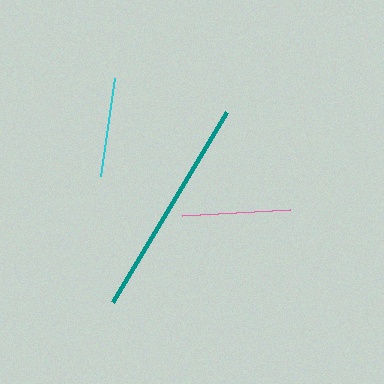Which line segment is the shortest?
The cyan line is the shortest at approximately 99 pixels.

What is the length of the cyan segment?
The cyan segment is approximately 99 pixels long.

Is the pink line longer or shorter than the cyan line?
The pink line is longer than the cyan line.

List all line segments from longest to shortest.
From longest to shortest: teal, pink, cyan.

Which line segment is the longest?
The teal line is the longest at approximately 222 pixels.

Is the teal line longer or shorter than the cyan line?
The teal line is longer than the cyan line.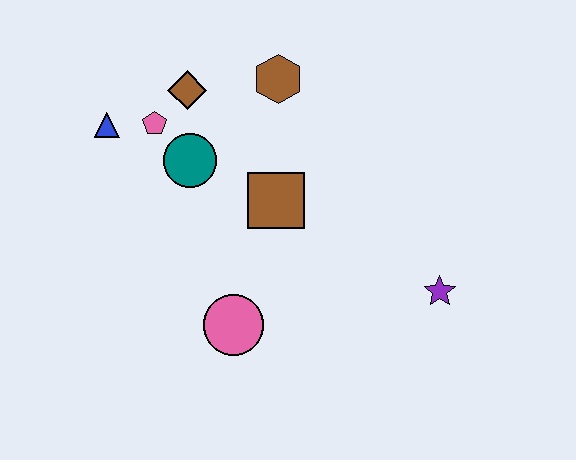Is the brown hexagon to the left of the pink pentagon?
No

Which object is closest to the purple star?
The brown square is closest to the purple star.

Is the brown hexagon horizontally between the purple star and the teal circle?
Yes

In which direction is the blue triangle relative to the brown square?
The blue triangle is to the left of the brown square.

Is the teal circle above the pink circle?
Yes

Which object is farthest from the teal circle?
The purple star is farthest from the teal circle.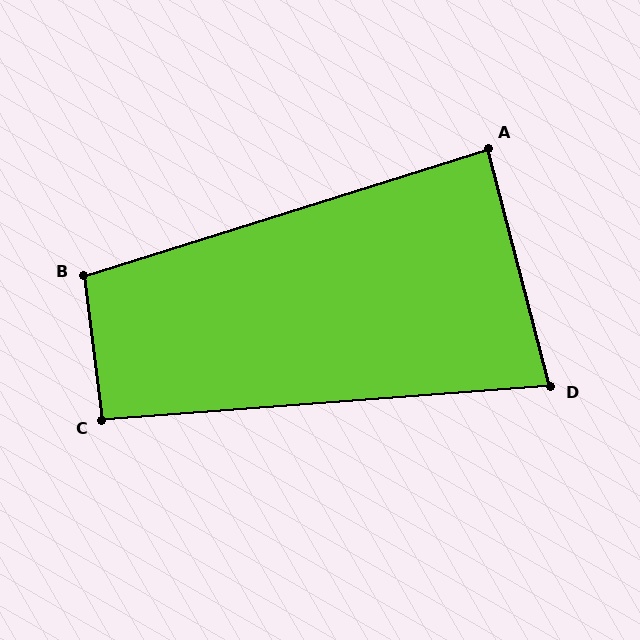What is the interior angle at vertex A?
Approximately 87 degrees (approximately right).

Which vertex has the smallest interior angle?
D, at approximately 80 degrees.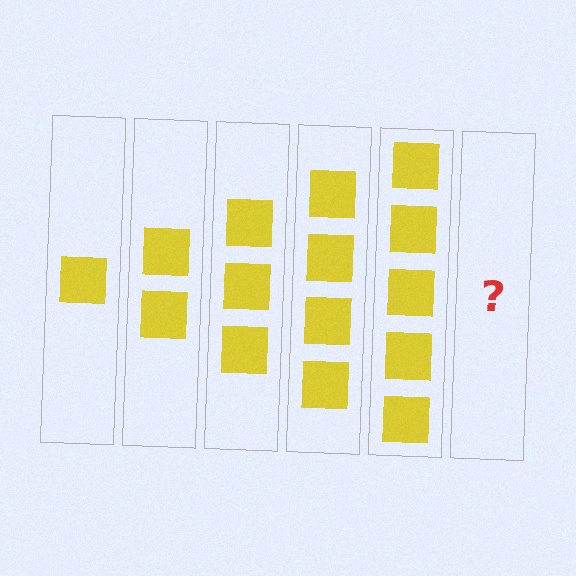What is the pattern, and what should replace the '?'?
The pattern is that each step adds one more square. The '?' should be 6 squares.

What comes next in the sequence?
The next element should be 6 squares.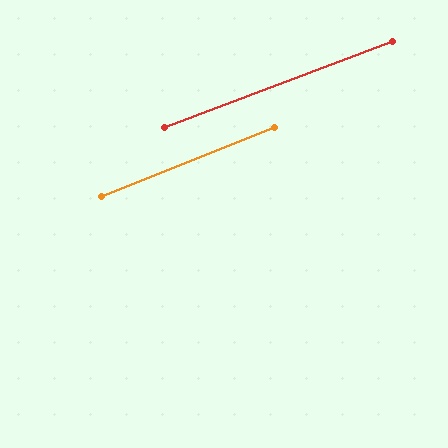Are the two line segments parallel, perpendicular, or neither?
Parallel — their directions differ by only 1.3°.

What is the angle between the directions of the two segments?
Approximately 1 degree.